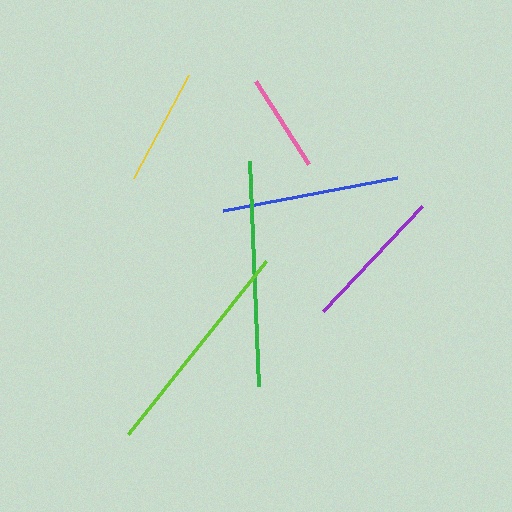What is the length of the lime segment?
The lime segment is approximately 221 pixels long.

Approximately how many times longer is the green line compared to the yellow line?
The green line is approximately 1.9 times the length of the yellow line.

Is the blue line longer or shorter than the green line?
The green line is longer than the blue line.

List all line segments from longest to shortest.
From longest to shortest: green, lime, blue, purple, yellow, pink.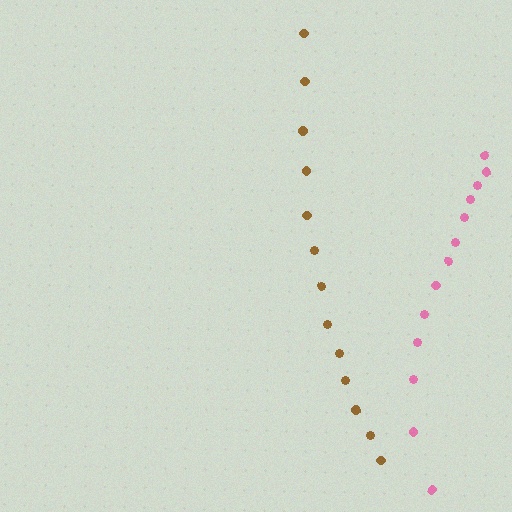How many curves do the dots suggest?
There are 2 distinct paths.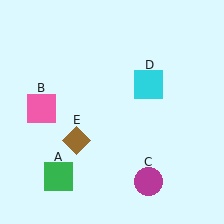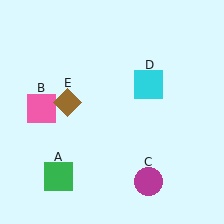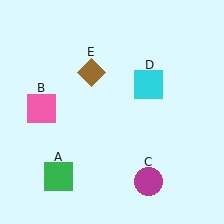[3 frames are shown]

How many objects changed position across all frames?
1 object changed position: brown diamond (object E).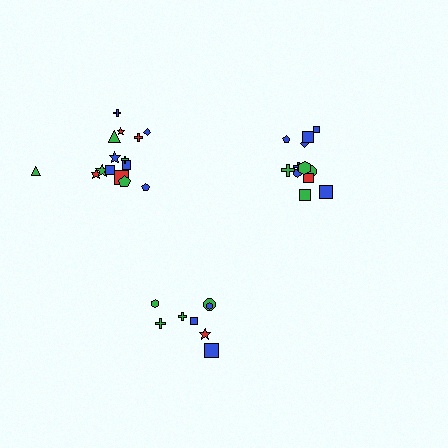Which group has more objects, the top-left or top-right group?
The top-left group.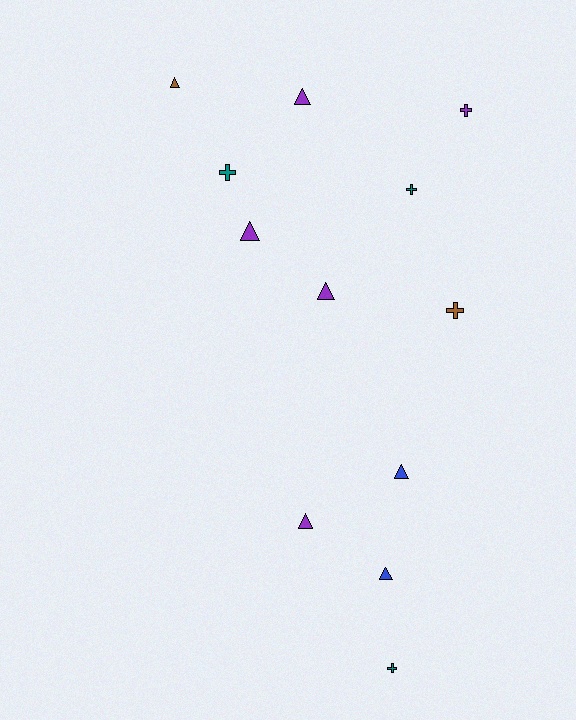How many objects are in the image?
There are 12 objects.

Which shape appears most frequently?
Triangle, with 7 objects.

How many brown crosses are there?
There is 1 brown cross.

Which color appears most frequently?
Purple, with 5 objects.